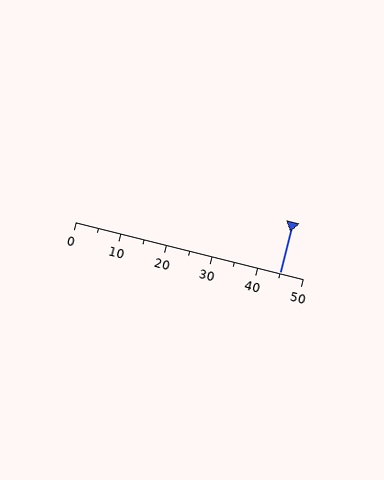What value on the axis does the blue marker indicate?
The marker indicates approximately 45.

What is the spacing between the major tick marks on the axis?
The major ticks are spaced 10 apart.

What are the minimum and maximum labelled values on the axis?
The axis runs from 0 to 50.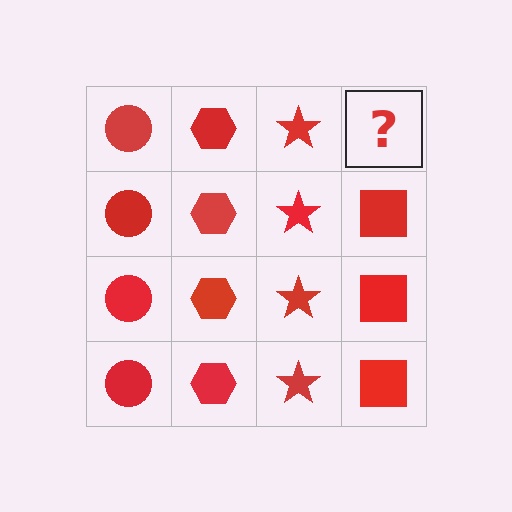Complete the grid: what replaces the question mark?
The question mark should be replaced with a red square.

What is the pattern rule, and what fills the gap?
The rule is that each column has a consistent shape. The gap should be filled with a red square.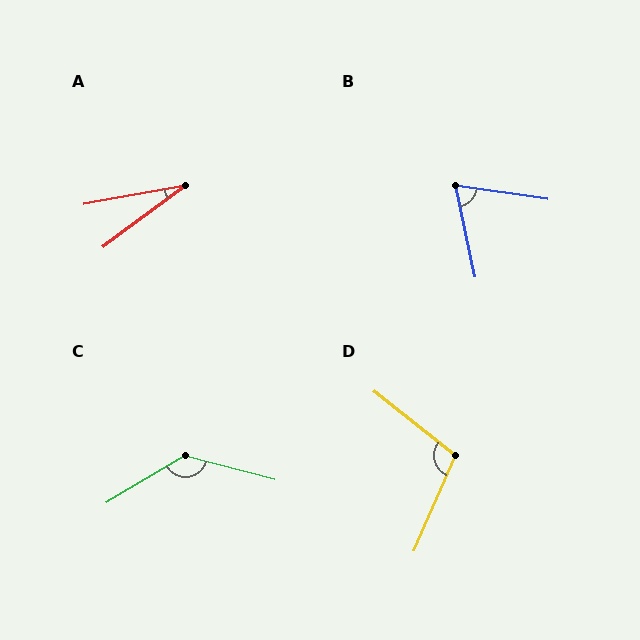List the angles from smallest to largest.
A (27°), B (70°), D (105°), C (135°).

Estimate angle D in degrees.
Approximately 105 degrees.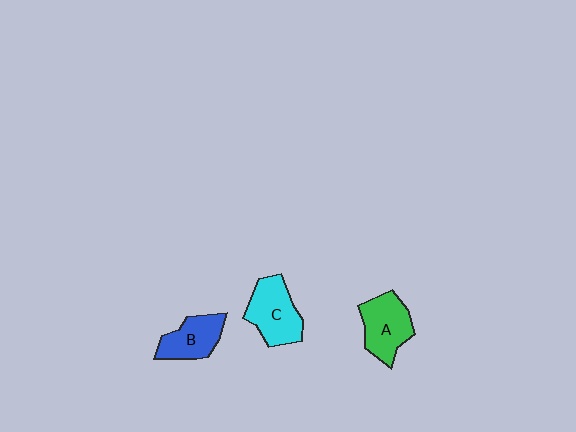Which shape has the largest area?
Shape C (cyan).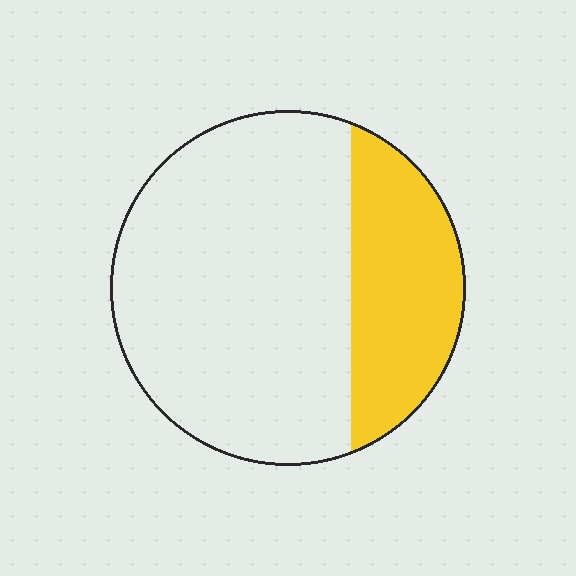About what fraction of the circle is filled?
About one quarter (1/4).